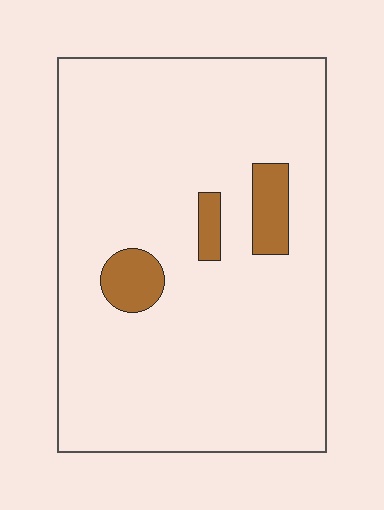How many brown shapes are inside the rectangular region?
3.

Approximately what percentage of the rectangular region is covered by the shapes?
Approximately 10%.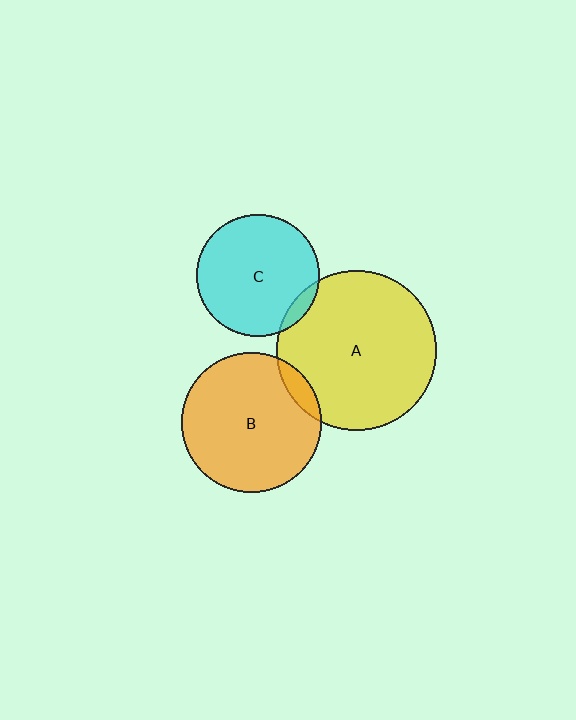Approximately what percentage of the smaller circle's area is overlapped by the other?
Approximately 5%.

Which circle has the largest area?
Circle A (yellow).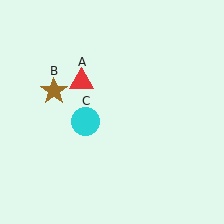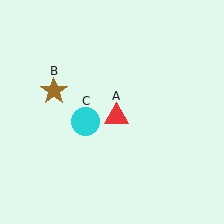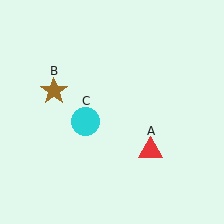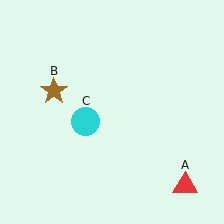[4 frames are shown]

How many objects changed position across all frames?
1 object changed position: red triangle (object A).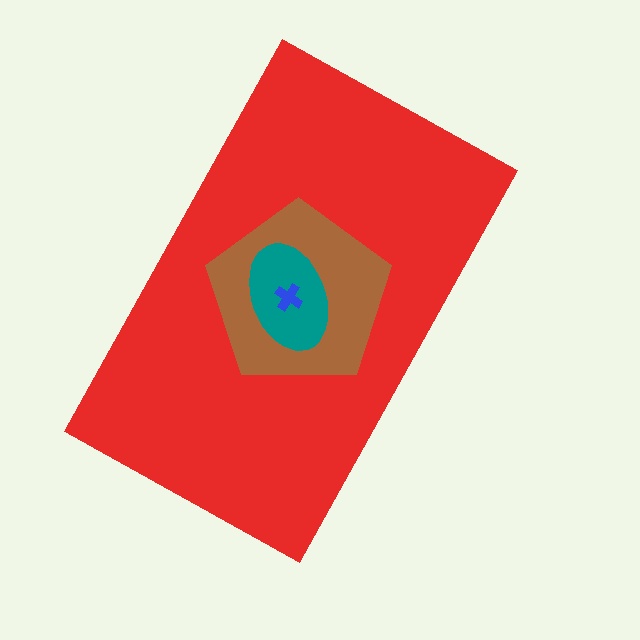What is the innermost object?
The blue cross.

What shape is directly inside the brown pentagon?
The teal ellipse.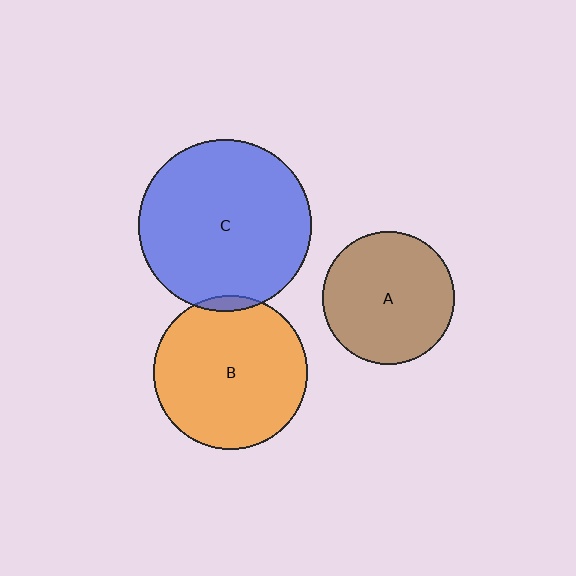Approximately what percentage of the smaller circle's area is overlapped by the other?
Approximately 5%.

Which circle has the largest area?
Circle C (blue).